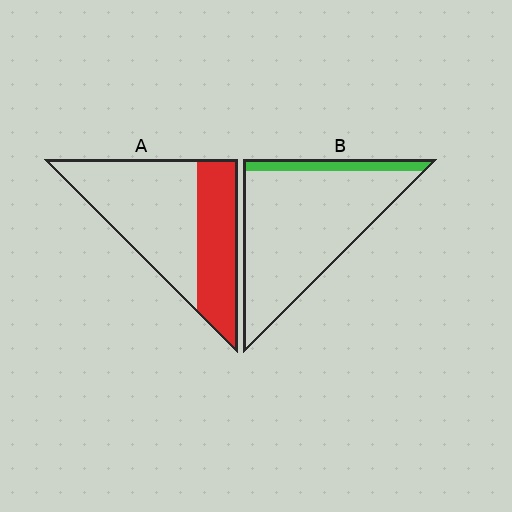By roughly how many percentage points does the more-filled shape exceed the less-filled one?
By roughly 25 percentage points (A over B).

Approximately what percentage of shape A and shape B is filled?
A is approximately 40% and B is approximately 10%.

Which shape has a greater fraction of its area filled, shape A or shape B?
Shape A.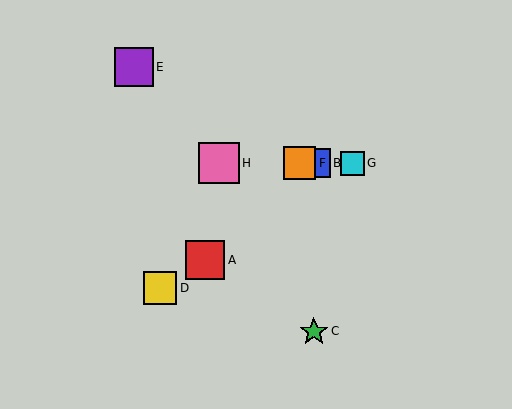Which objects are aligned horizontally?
Objects B, F, G, H are aligned horizontally.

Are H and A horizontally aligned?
No, H is at y≈163 and A is at y≈260.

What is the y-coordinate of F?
Object F is at y≈163.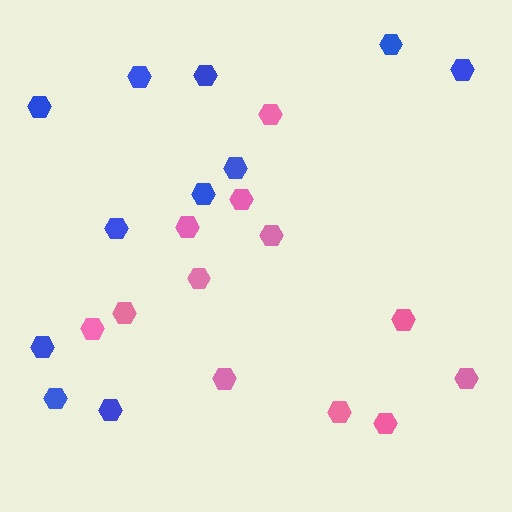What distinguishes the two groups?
There are 2 groups: one group of blue hexagons (11) and one group of pink hexagons (12).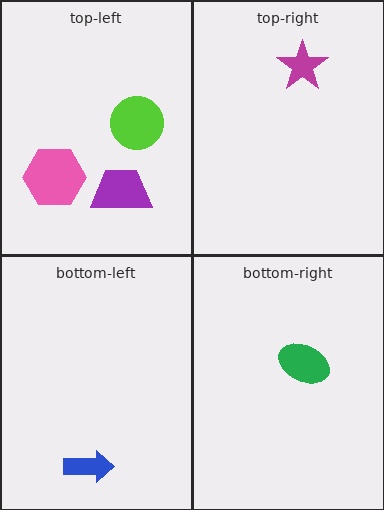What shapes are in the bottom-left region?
The blue arrow.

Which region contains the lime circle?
The top-left region.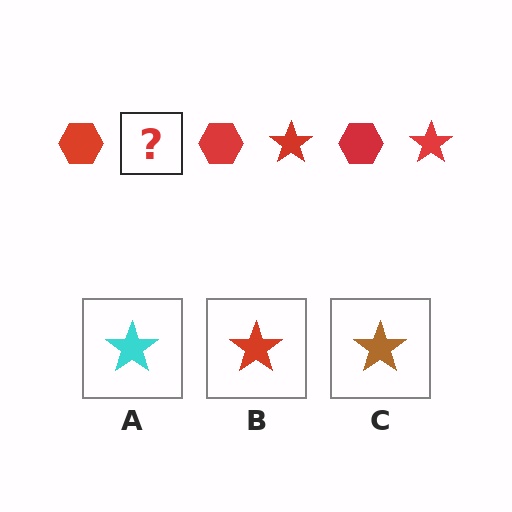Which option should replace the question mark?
Option B.